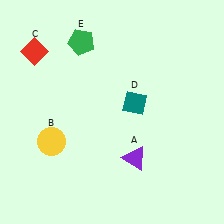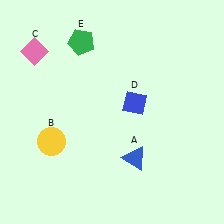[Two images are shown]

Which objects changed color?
A changed from purple to blue. C changed from red to pink. D changed from teal to blue.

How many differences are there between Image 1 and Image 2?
There are 3 differences between the two images.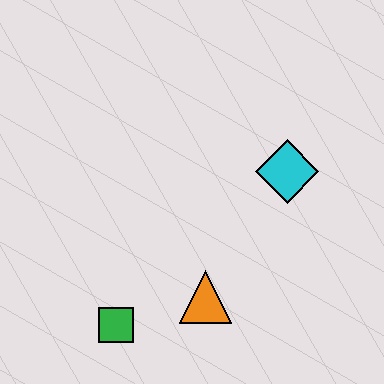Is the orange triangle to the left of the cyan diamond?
Yes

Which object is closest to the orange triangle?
The green square is closest to the orange triangle.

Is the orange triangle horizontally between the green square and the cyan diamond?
Yes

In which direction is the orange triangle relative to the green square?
The orange triangle is to the right of the green square.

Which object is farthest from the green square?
The cyan diamond is farthest from the green square.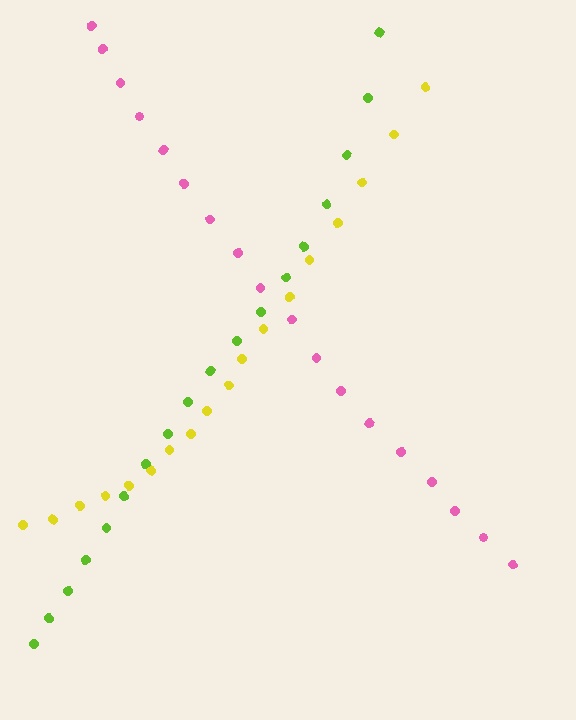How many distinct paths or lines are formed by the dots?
There are 3 distinct paths.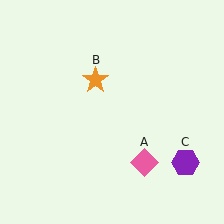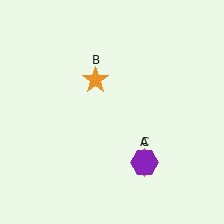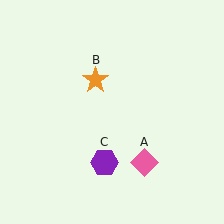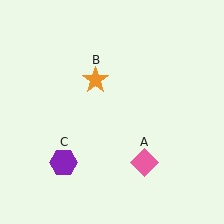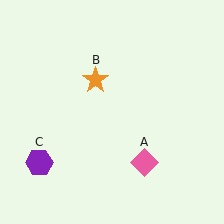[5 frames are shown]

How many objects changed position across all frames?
1 object changed position: purple hexagon (object C).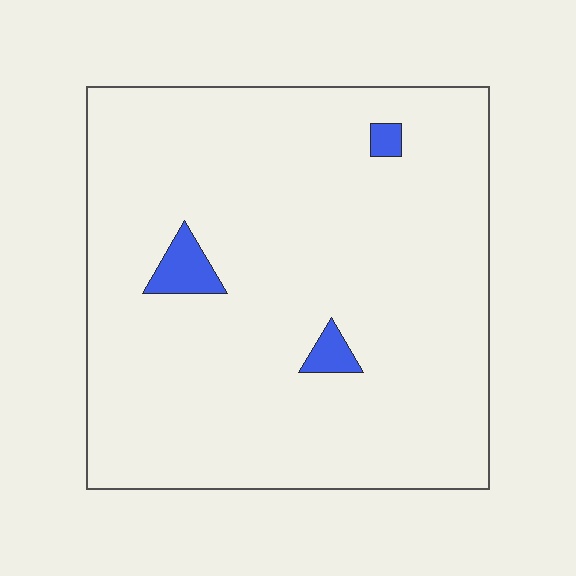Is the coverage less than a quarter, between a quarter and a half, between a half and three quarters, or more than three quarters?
Less than a quarter.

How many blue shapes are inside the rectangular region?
3.